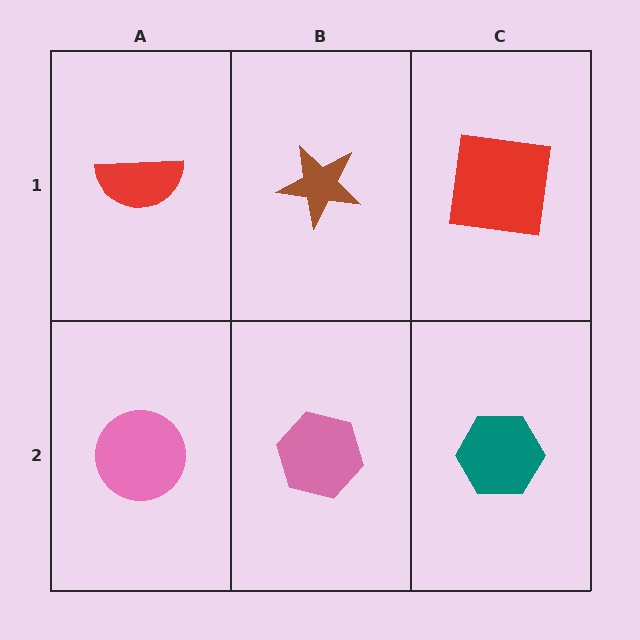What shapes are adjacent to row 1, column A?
A pink circle (row 2, column A), a brown star (row 1, column B).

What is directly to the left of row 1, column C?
A brown star.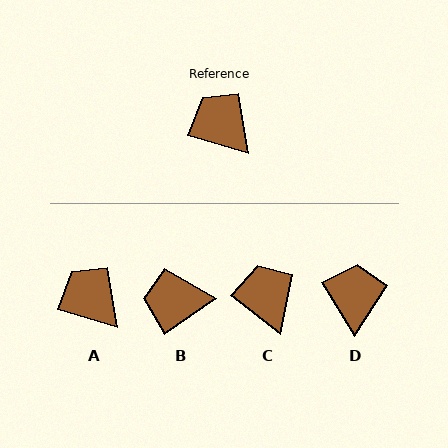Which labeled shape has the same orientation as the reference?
A.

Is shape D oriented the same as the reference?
No, it is off by about 42 degrees.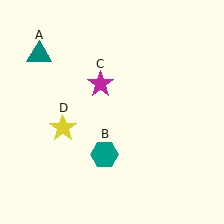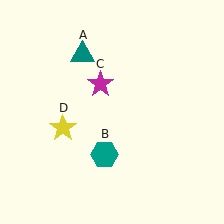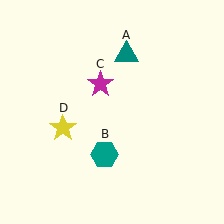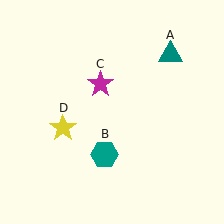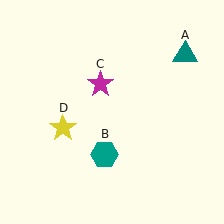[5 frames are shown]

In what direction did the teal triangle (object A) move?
The teal triangle (object A) moved right.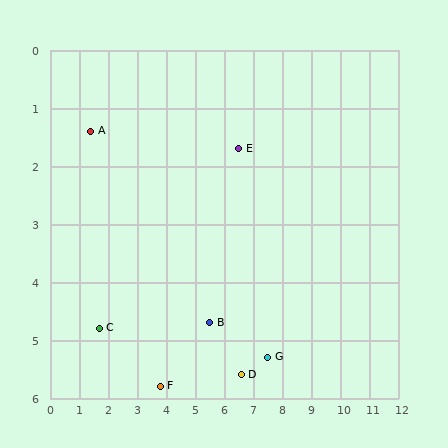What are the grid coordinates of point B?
Point B is at approximately (5.5, 4.7).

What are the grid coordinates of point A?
Point A is at approximately (1.4, 1.4).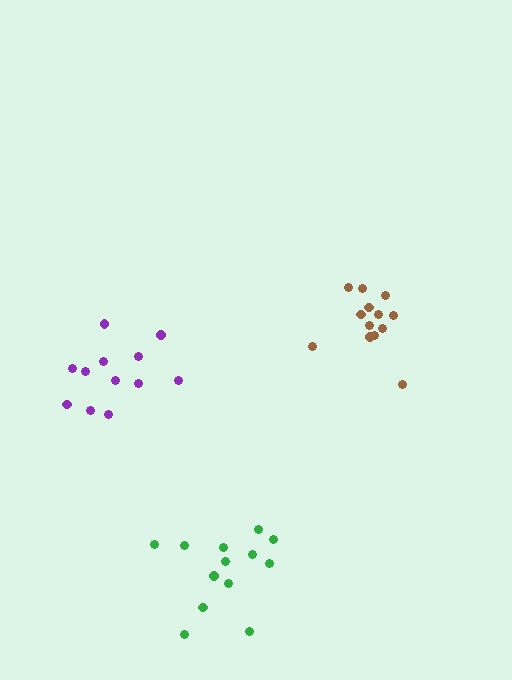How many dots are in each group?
Group 1: 12 dots, Group 2: 13 dots, Group 3: 13 dots (38 total).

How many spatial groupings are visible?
There are 3 spatial groupings.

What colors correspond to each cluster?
The clusters are colored: purple, brown, green.